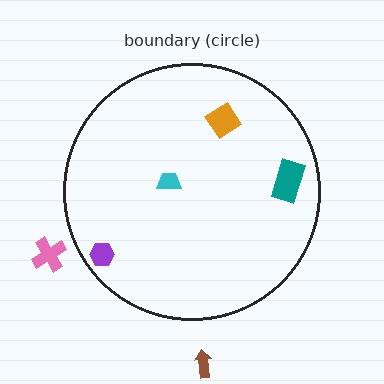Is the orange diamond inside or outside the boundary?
Inside.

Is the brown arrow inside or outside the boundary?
Outside.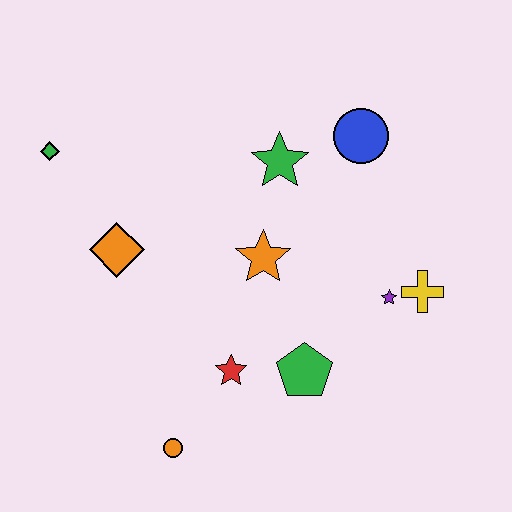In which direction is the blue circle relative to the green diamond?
The blue circle is to the right of the green diamond.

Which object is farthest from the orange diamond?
The yellow cross is farthest from the orange diamond.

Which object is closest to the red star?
The green pentagon is closest to the red star.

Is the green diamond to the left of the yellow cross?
Yes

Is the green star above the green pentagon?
Yes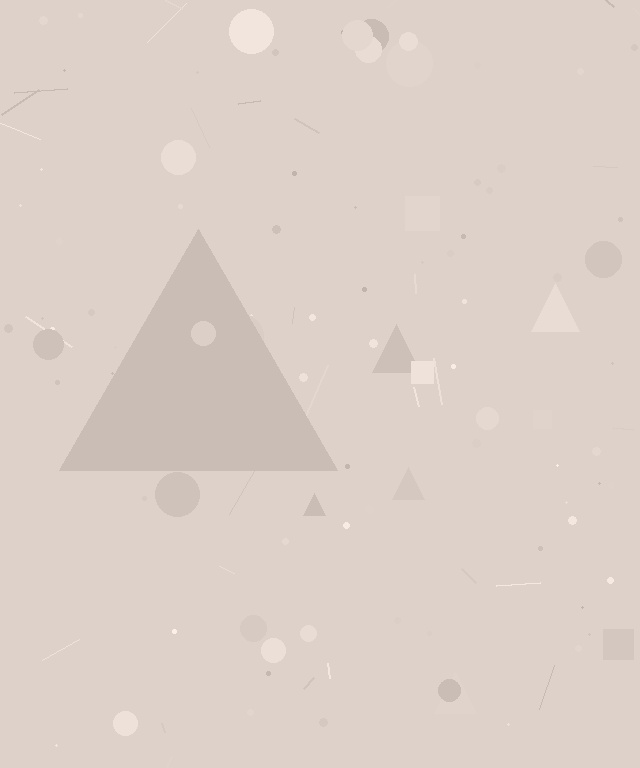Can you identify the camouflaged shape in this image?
The camouflaged shape is a triangle.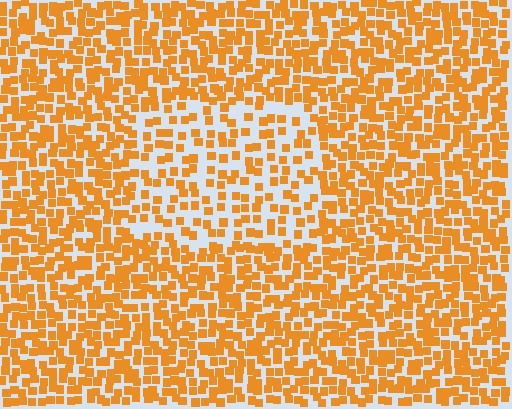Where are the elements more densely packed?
The elements are more densely packed outside the rectangle boundary.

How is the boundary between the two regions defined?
The boundary is defined by a change in element density (approximately 1.8x ratio). All elements are the same color, size, and shape.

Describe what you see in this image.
The image contains small orange elements arranged at two different densities. A rectangle-shaped region is visible where the elements are less densely packed than the surrounding area.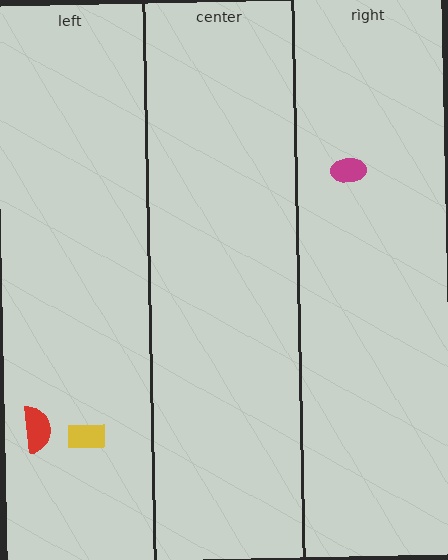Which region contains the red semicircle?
The left region.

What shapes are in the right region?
The magenta ellipse.